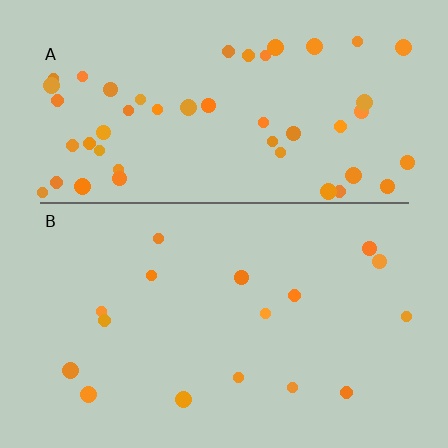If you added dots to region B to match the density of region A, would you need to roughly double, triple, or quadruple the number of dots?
Approximately triple.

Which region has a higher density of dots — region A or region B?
A (the top).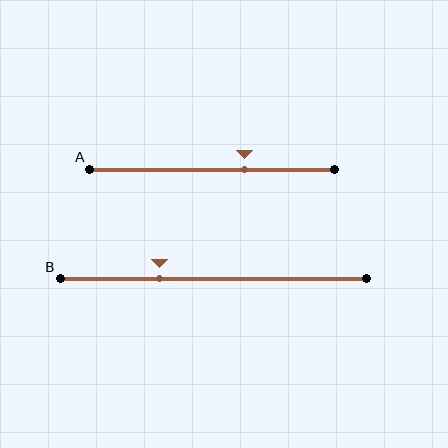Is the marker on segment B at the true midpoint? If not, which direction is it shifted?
No, the marker on segment B is shifted to the left by about 18% of the segment length.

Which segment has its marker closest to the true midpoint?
Segment A has its marker closest to the true midpoint.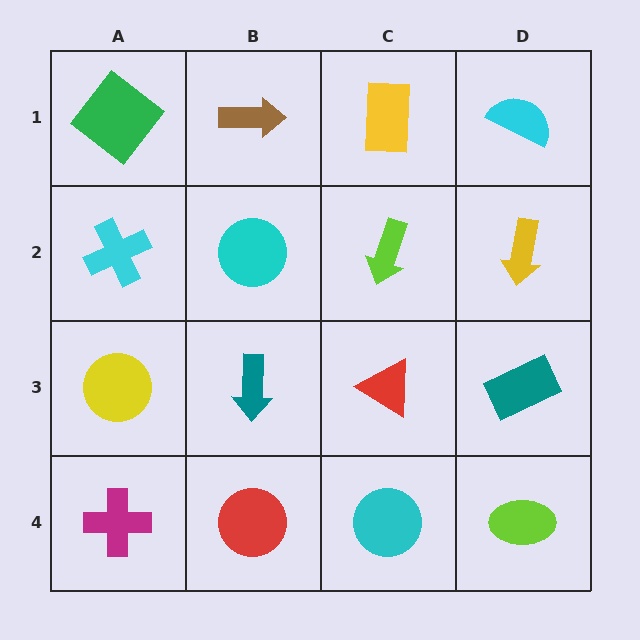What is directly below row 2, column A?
A yellow circle.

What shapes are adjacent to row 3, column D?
A yellow arrow (row 2, column D), a lime ellipse (row 4, column D), a red triangle (row 3, column C).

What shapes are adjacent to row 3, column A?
A cyan cross (row 2, column A), a magenta cross (row 4, column A), a teal arrow (row 3, column B).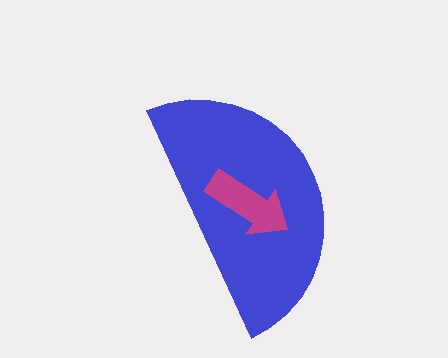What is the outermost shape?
The blue semicircle.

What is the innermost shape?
The magenta arrow.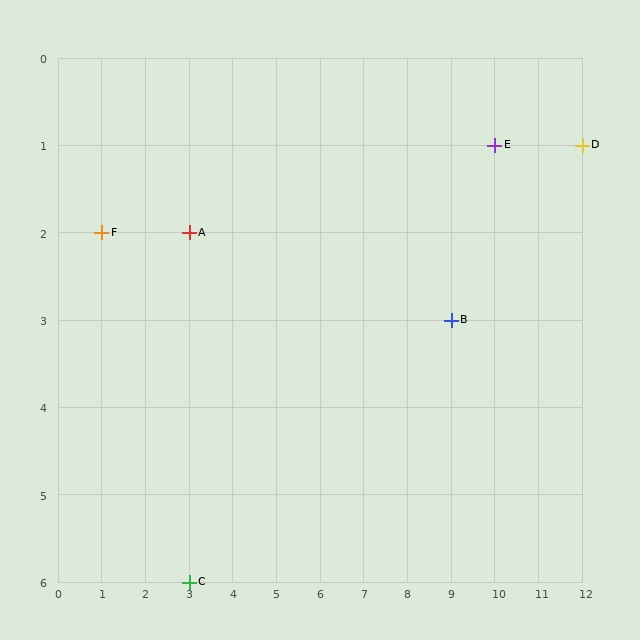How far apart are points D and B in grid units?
Points D and B are 3 columns and 2 rows apart (about 3.6 grid units diagonally).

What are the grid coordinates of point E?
Point E is at grid coordinates (10, 1).